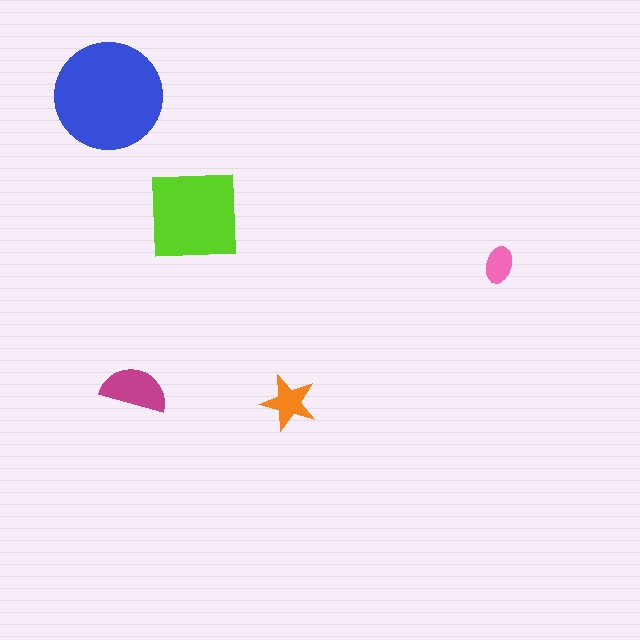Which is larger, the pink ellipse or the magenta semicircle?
The magenta semicircle.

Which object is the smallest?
The pink ellipse.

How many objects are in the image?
There are 5 objects in the image.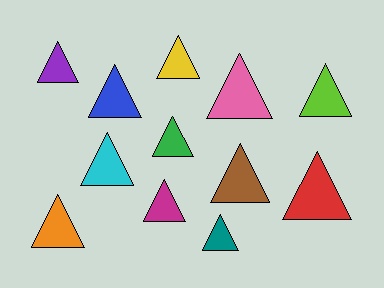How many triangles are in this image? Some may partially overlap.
There are 12 triangles.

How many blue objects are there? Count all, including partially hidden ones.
There is 1 blue object.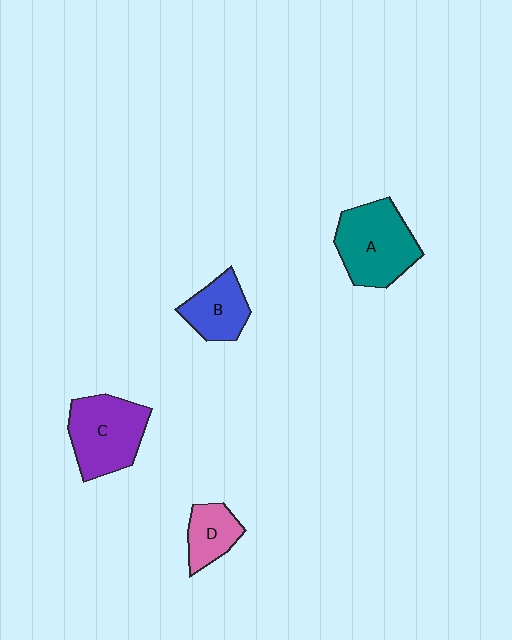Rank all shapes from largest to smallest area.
From largest to smallest: A (teal), C (purple), B (blue), D (pink).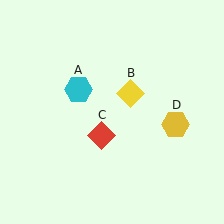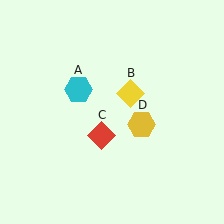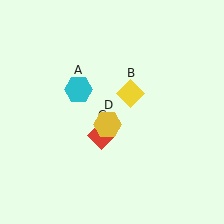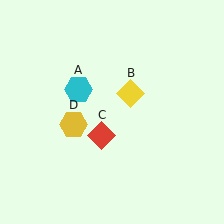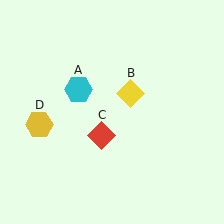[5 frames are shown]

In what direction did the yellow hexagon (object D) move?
The yellow hexagon (object D) moved left.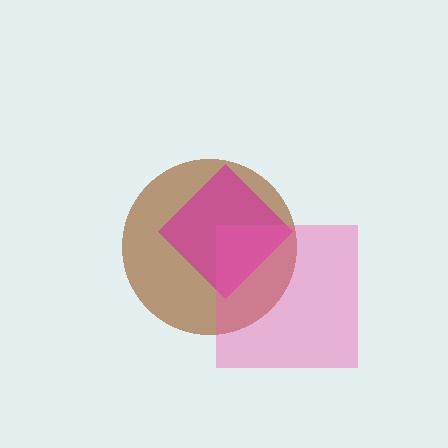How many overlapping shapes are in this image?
There are 3 overlapping shapes in the image.